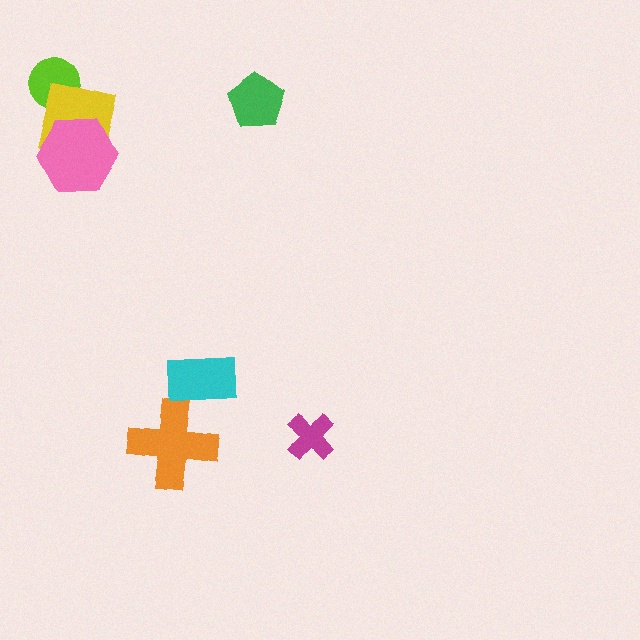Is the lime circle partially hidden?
Yes, it is partially covered by another shape.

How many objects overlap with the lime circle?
1 object overlaps with the lime circle.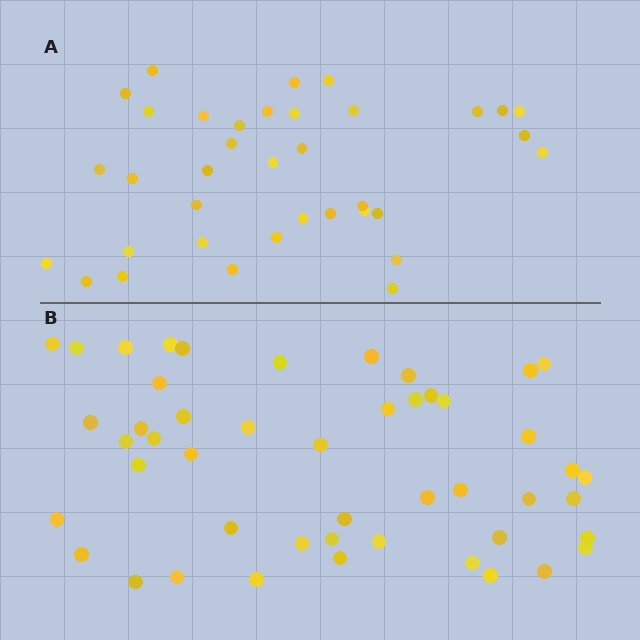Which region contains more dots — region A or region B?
Region B (the bottom region) has more dots.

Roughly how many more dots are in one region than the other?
Region B has roughly 12 or so more dots than region A.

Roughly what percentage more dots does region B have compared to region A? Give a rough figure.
About 35% more.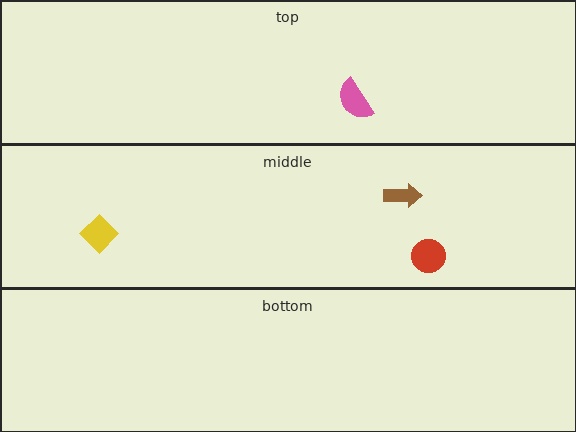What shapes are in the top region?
The pink semicircle.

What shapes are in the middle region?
The red circle, the yellow diamond, the brown arrow.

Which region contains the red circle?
The middle region.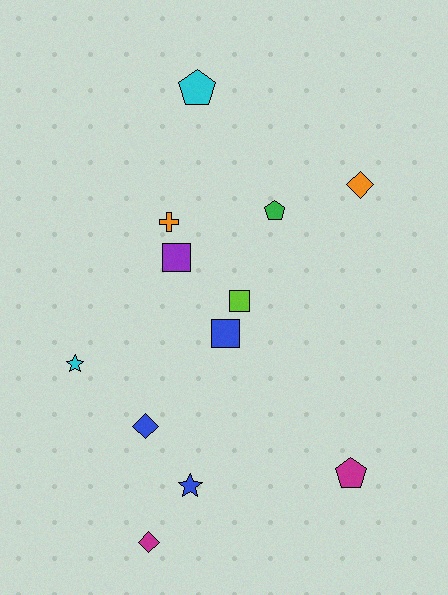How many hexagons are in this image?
There are no hexagons.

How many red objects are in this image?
There are no red objects.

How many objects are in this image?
There are 12 objects.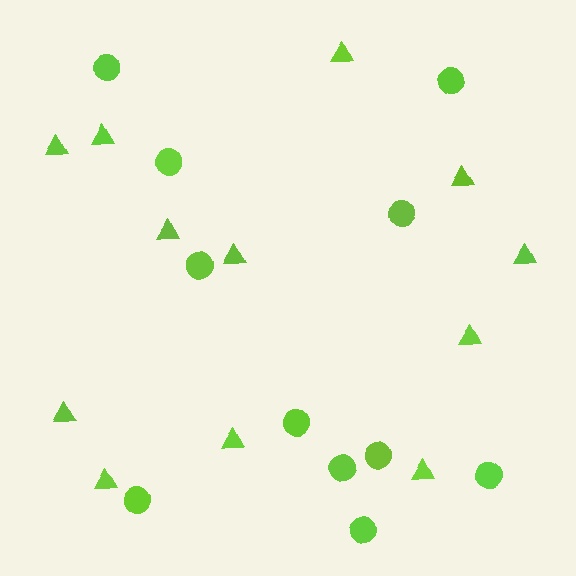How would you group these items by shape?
There are 2 groups: one group of circles (11) and one group of triangles (12).